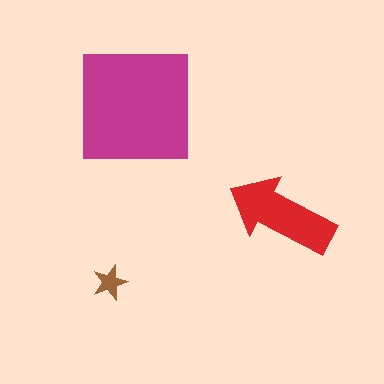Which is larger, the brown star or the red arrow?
The red arrow.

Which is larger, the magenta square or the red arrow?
The magenta square.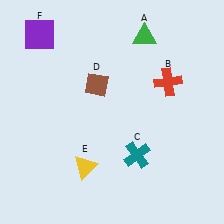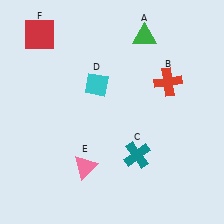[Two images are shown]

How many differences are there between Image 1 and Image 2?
There are 3 differences between the two images.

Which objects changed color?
D changed from brown to cyan. E changed from yellow to pink. F changed from purple to red.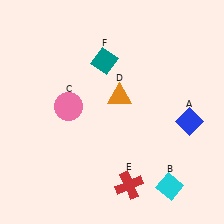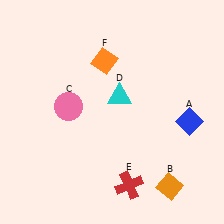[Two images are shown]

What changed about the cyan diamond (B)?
In Image 1, B is cyan. In Image 2, it changed to orange.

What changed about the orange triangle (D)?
In Image 1, D is orange. In Image 2, it changed to cyan.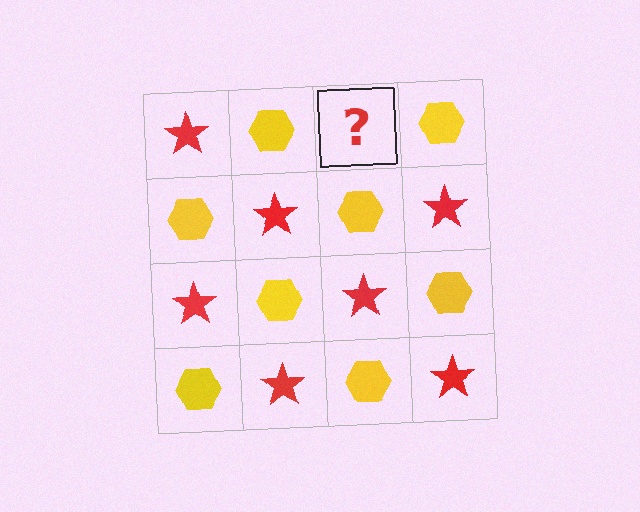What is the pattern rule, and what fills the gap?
The rule is that it alternates red star and yellow hexagon in a checkerboard pattern. The gap should be filled with a red star.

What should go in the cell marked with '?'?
The missing cell should contain a red star.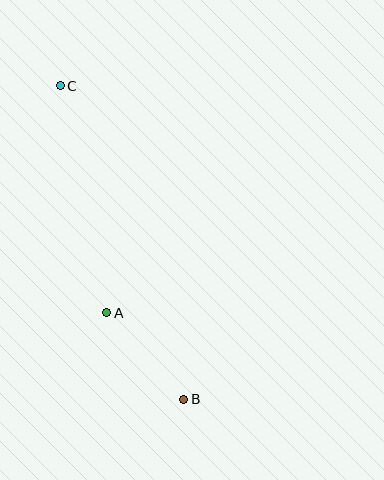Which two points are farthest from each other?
Points B and C are farthest from each other.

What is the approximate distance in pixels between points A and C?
The distance between A and C is approximately 232 pixels.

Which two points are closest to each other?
Points A and B are closest to each other.